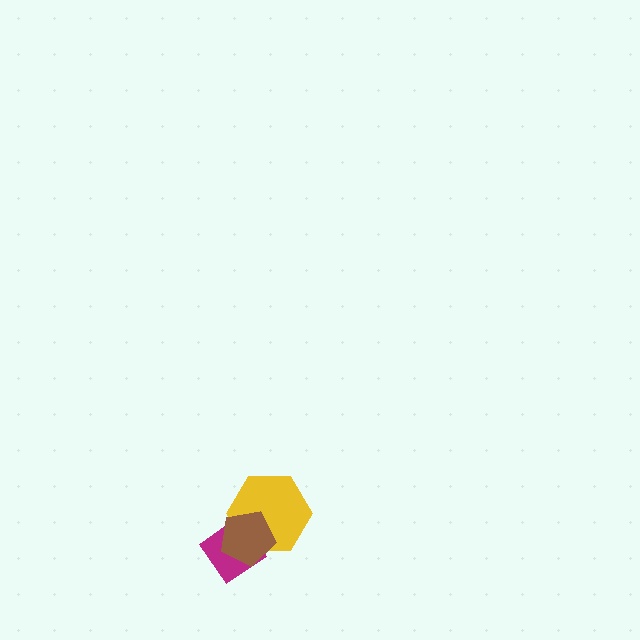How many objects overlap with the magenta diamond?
2 objects overlap with the magenta diamond.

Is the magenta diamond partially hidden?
Yes, it is partially covered by another shape.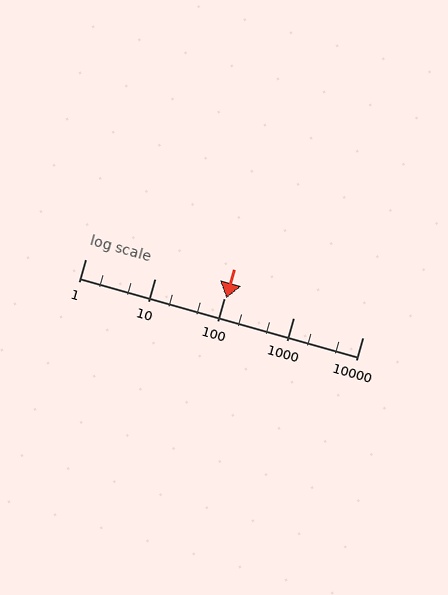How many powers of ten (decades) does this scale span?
The scale spans 4 decades, from 1 to 10000.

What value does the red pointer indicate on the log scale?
The pointer indicates approximately 110.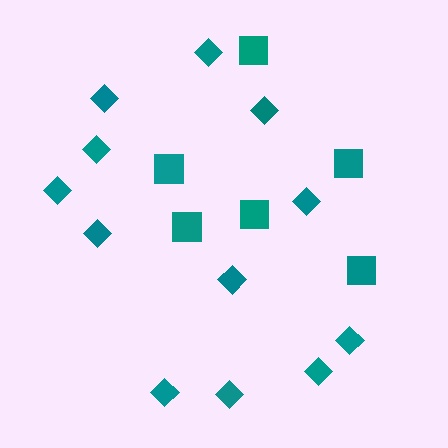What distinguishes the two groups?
There are 2 groups: one group of squares (6) and one group of diamonds (12).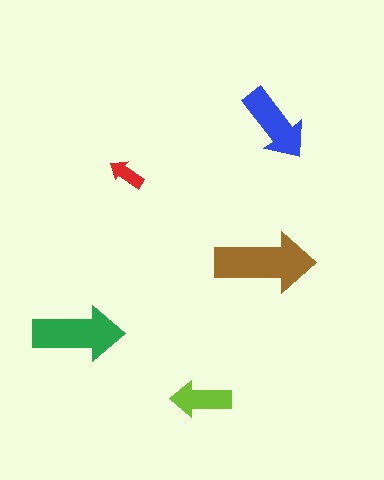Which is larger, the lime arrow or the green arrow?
The green one.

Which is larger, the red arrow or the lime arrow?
The lime one.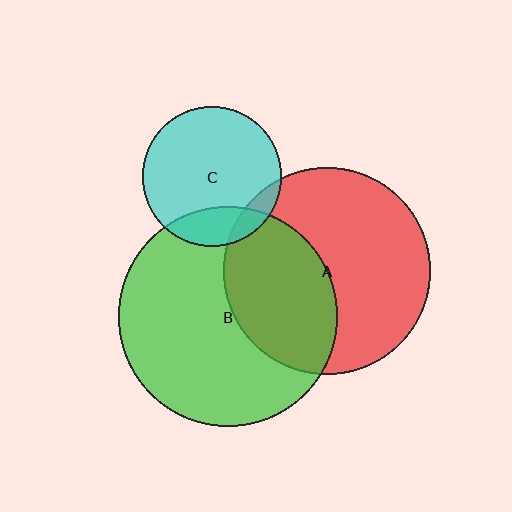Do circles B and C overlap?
Yes.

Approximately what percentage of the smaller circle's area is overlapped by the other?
Approximately 20%.